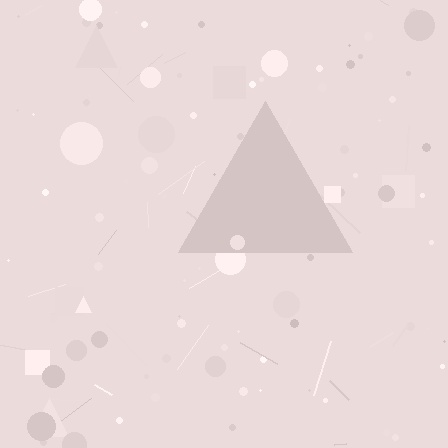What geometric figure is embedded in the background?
A triangle is embedded in the background.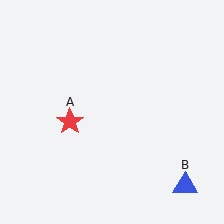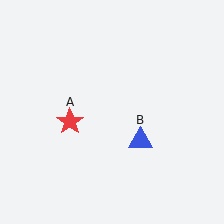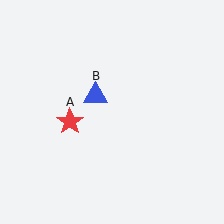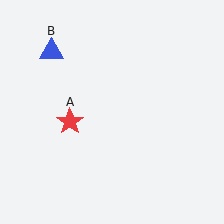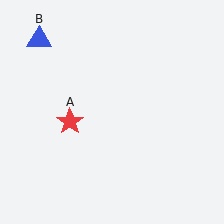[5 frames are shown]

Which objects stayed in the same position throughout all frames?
Red star (object A) remained stationary.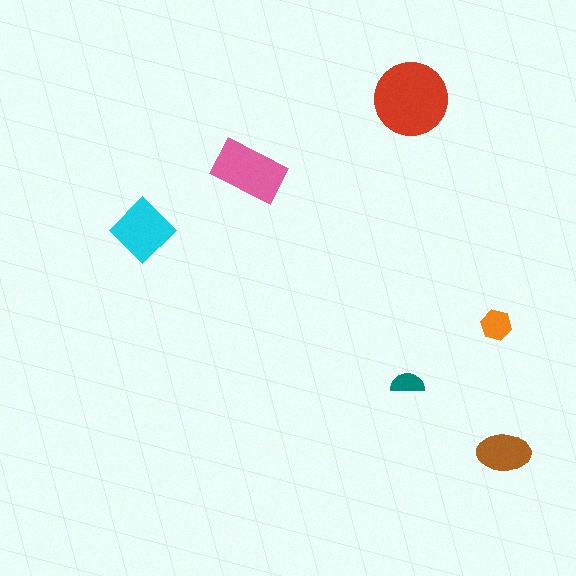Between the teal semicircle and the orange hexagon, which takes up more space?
The orange hexagon.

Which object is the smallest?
The teal semicircle.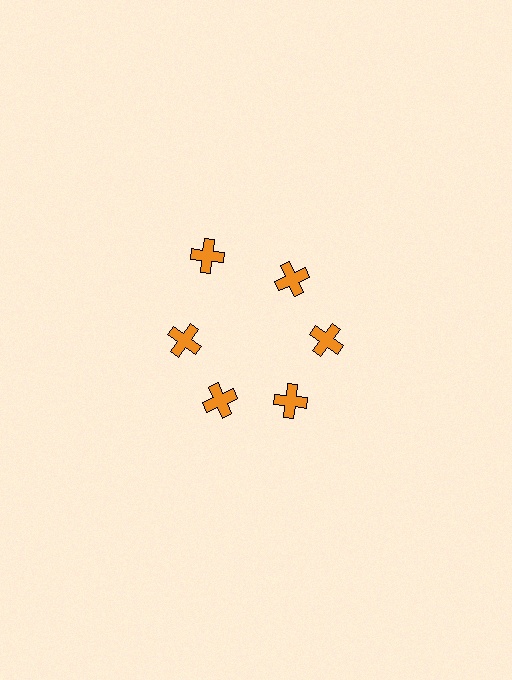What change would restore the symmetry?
The symmetry would be restored by moving it inward, back onto the ring so that all 6 crosses sit at equal angles and equal distance from the center.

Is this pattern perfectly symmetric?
No. The 6 orange crosses are arranged in a ring, but one element near the 11 o'clock position is pushed outward from the center, breaking the 6-fold rotational symmetry.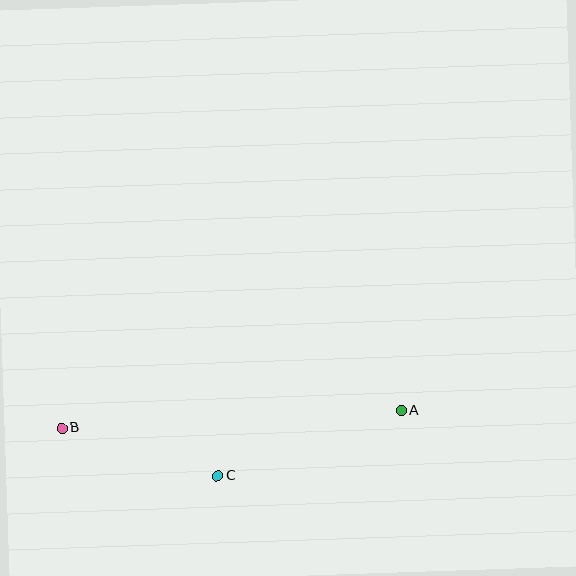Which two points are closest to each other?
Points B and C are closest to each other.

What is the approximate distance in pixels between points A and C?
The distance between A and C is approximately 195 pixels.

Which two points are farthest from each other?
Points A and B are farthest from each other.